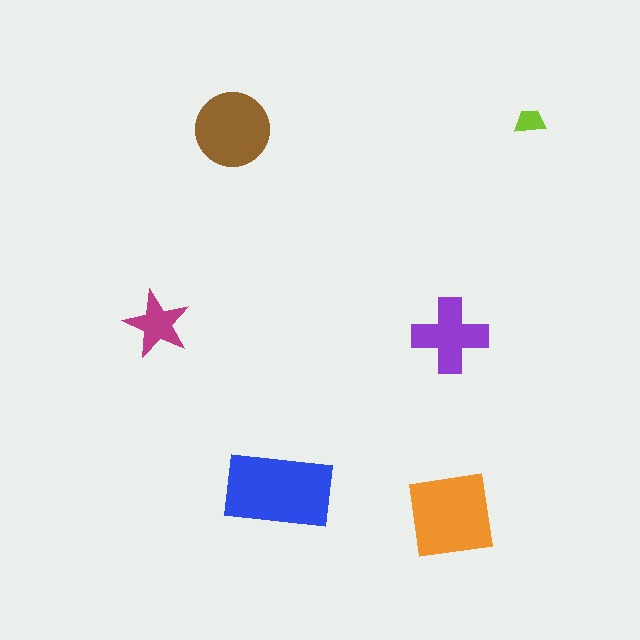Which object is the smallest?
The lime trapezoid.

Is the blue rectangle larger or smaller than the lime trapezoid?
Larger.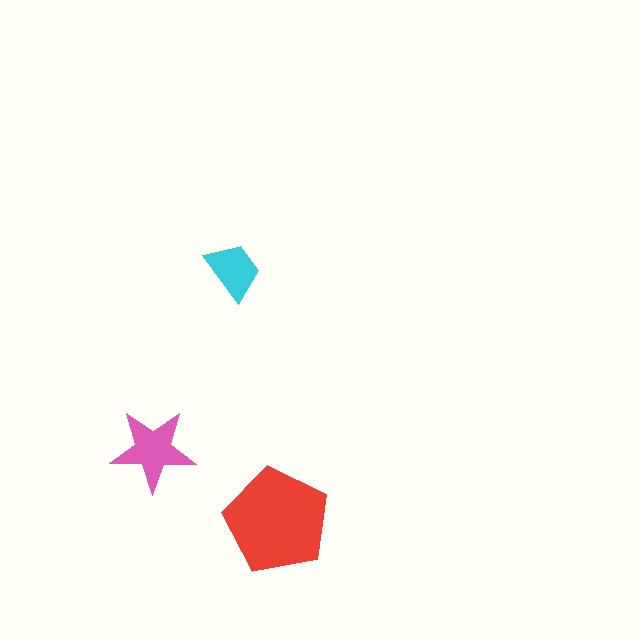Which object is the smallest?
The cyan trapezoid.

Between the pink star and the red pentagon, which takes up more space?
The red pentagon.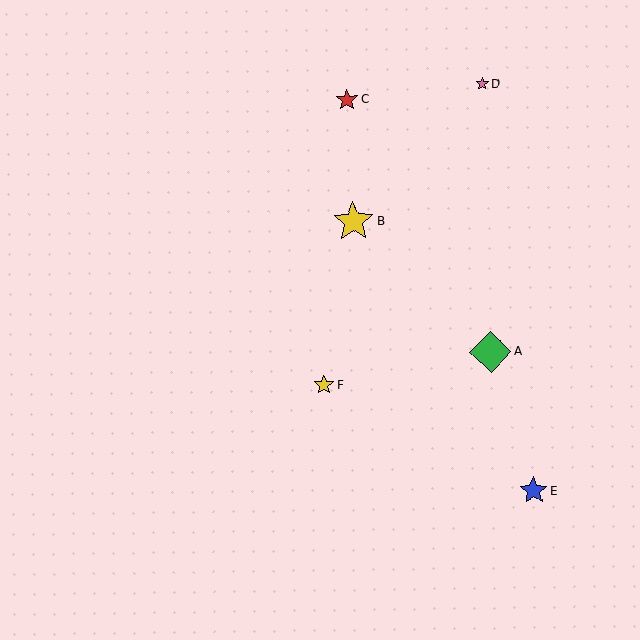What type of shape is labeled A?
Shape A is a green diamond.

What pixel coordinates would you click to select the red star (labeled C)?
Click at (347, 100) to select the red star C.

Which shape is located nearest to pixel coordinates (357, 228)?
The yellow star (labeled B) at (353, 221) is nearest to that location.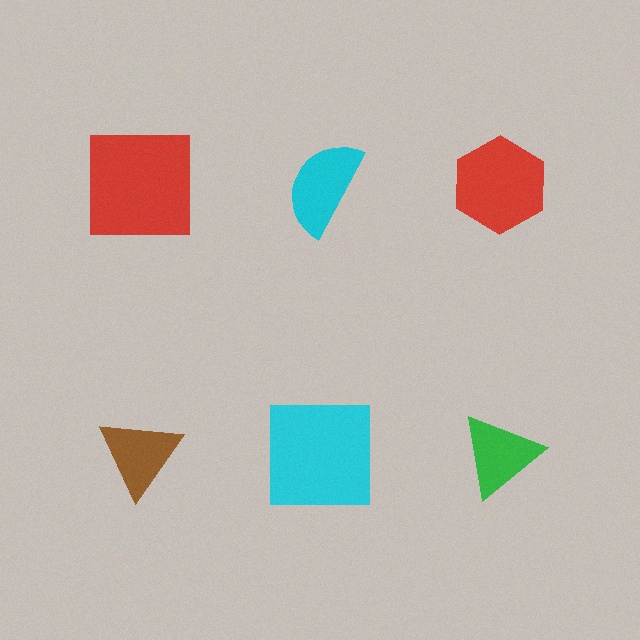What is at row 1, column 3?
A red hexagon.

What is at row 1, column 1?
A red square.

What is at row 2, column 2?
A cyan square.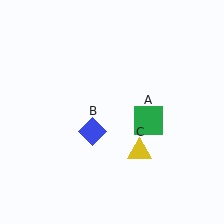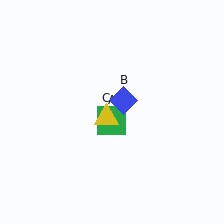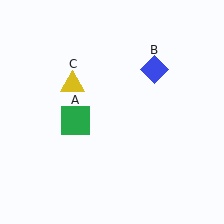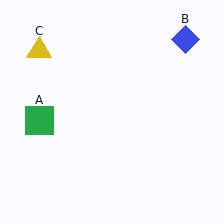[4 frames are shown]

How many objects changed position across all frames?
3 objects changed position: green square (object A), blue diamond (object B), yellow triangle (object C).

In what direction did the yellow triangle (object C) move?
The yellow triangle (object C) moved up and to the left.